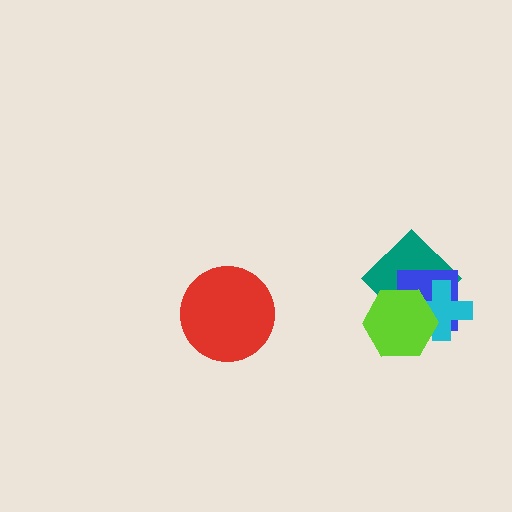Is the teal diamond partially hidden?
Yes, it is partially covered by another shape.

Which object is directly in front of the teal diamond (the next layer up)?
The blue square is directly in front of the teal diamond.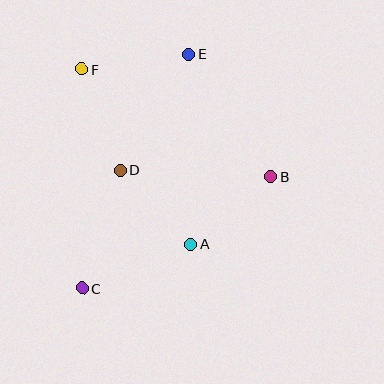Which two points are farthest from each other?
Points C and E are farthest from each other.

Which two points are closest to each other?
Points A and D are closest to each other.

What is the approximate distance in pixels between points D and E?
The distance between D and E is approximately 135 pixels.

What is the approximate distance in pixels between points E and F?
The distance between E and F is approximately 109 pixels.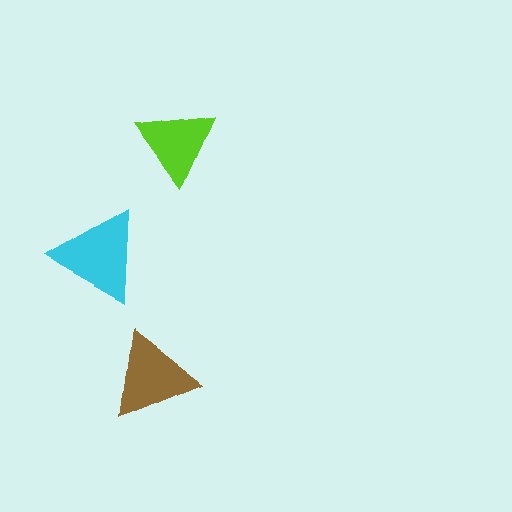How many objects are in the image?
There are 3 objects in the image.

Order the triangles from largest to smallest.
the cyan one, the brown one, the lime one.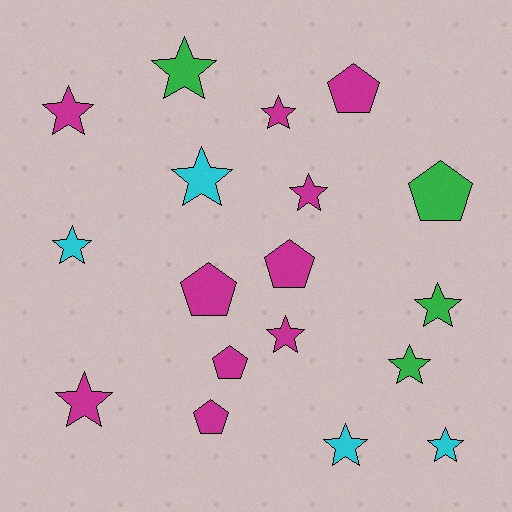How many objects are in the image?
There are 18 objects.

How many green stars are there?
There are 3 green stars.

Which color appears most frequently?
Magenta, with 10 objects.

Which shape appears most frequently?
Star, with 12 objects.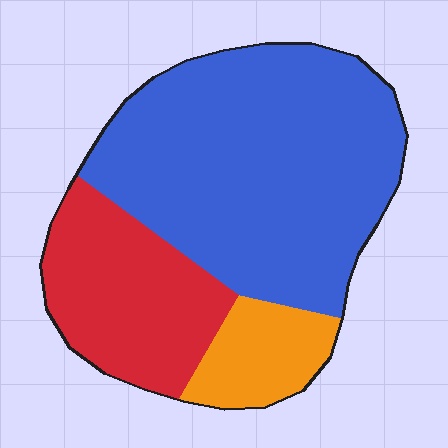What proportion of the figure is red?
Red takes up between a quarter and a half of the figure.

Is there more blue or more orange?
Blue.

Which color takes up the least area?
Orange, at roughly 10%.